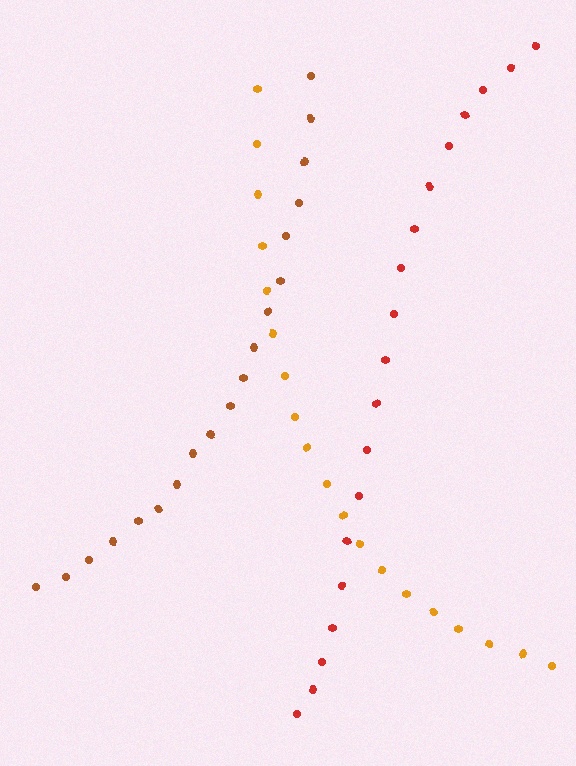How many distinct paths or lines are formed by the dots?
There are 3 distinct paths.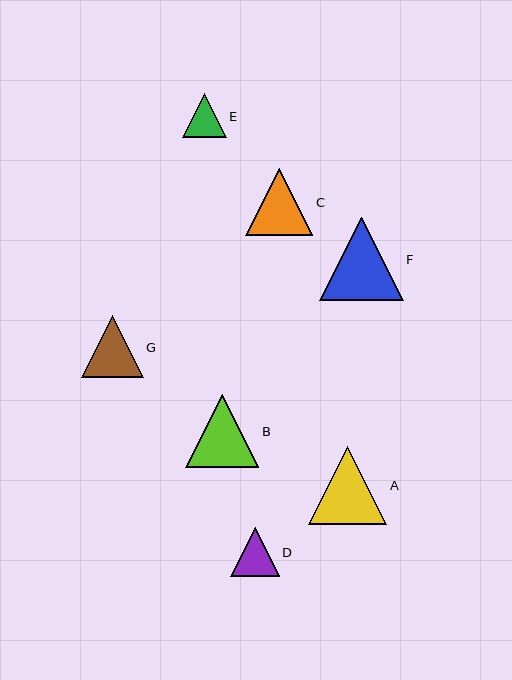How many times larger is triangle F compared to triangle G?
Triangle F is approximately 1.3 times the size of triangle G.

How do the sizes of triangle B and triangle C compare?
Triangle B and triangle C are approximately the same size.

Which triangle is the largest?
Triangle F is the largest with a size of approximately 84 pixels.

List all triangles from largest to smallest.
From largest to smallest: F, A, B, C, G, D, E.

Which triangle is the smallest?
Triangle E is the smallest with a size of approximately 44 pixels.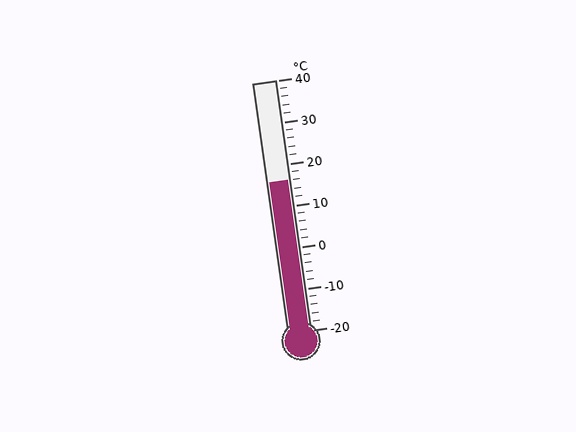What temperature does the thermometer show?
The thermometer shows approximately 16°C.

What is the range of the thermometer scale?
The thermometer scale ranges from -20°C to 40°C.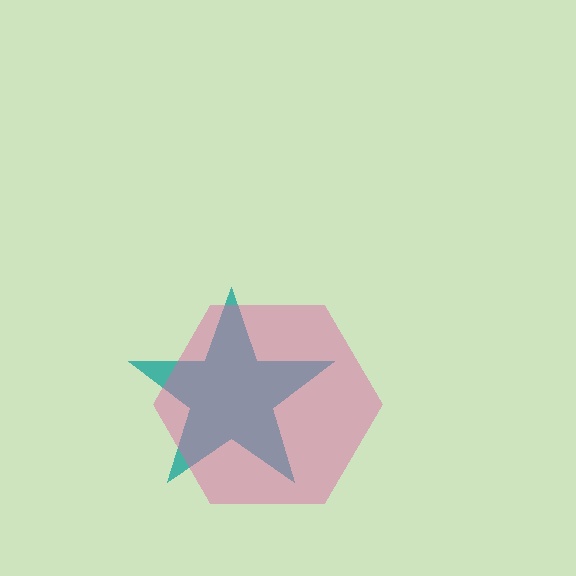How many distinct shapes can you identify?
There are 2 distinct shapes: a teal star, a pink hexagon.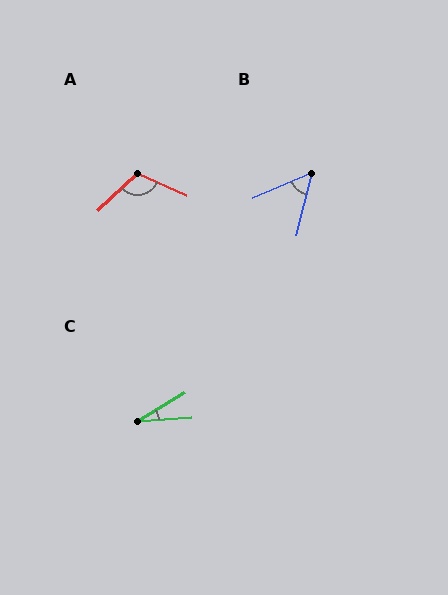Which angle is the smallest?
C, at approximately 27 degrees.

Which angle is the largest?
A, at approximately 113 degrees.